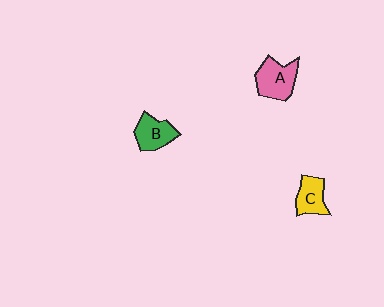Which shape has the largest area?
Shape A (pink).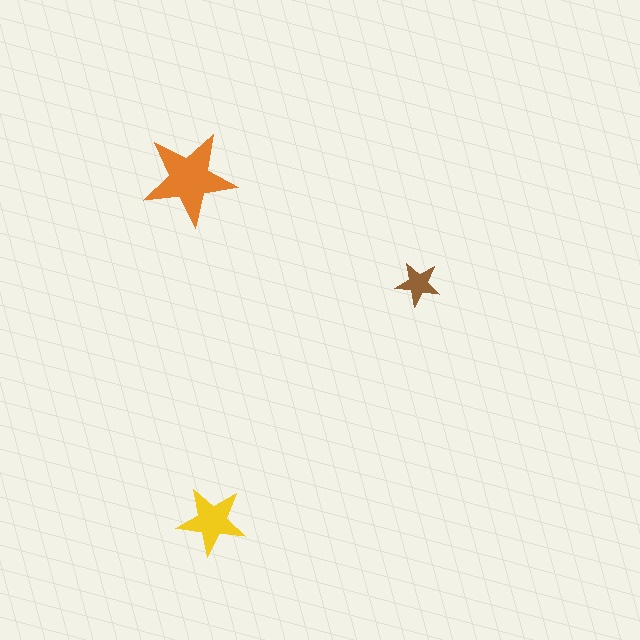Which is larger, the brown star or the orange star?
The orange one.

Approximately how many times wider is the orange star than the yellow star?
About 1.5 times wider.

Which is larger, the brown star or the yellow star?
The yellow one.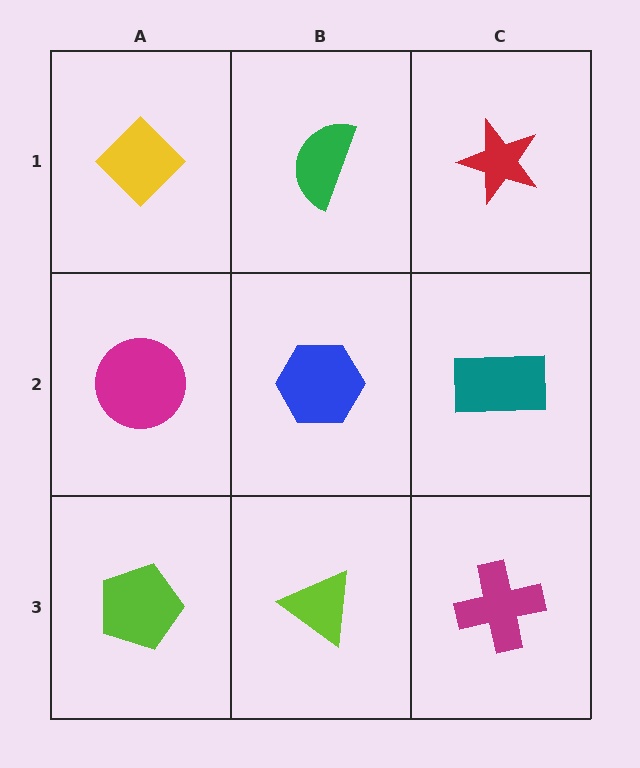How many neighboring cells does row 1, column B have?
3.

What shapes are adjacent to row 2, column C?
A red star (row 1, column C), a magenta cross (row 3, column C), a blue hexagon (row 2, column B).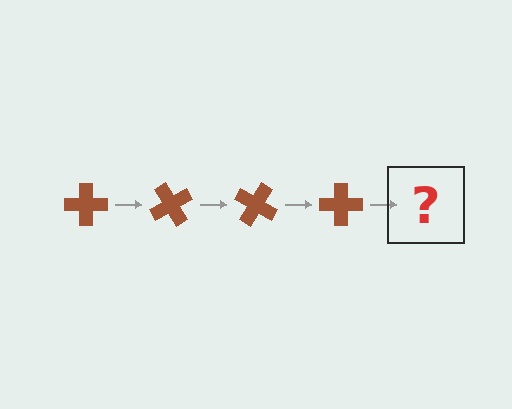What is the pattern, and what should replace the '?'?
The pattern is that the cross rotates 60 degrees each step. The '?' should be a brown cross rotated 240 degrees.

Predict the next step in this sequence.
The next step is a brown cross rotated 240 degrees.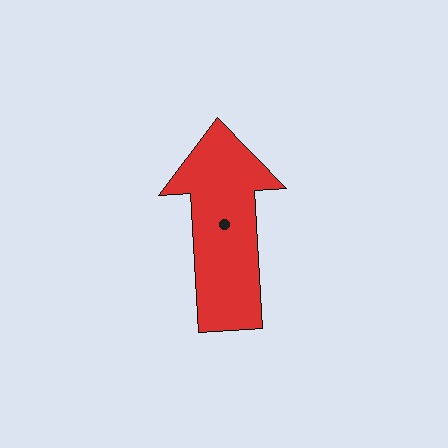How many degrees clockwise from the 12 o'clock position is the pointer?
Approximately 357 degrees.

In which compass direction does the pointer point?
North.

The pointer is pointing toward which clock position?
Roughly 12 o'clock.